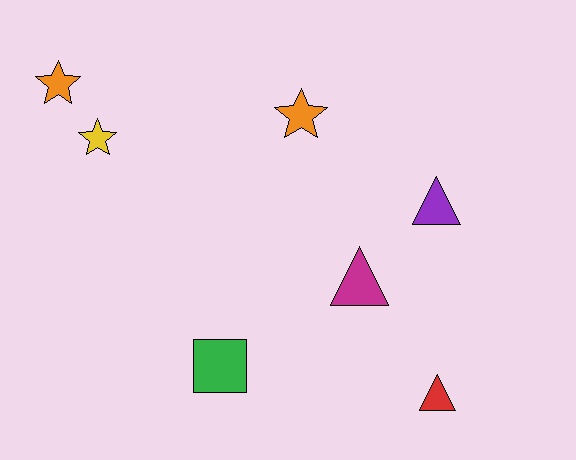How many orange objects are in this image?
There are 2 orange objects.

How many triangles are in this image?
There are 3 triangles.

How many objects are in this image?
There are 7 objects.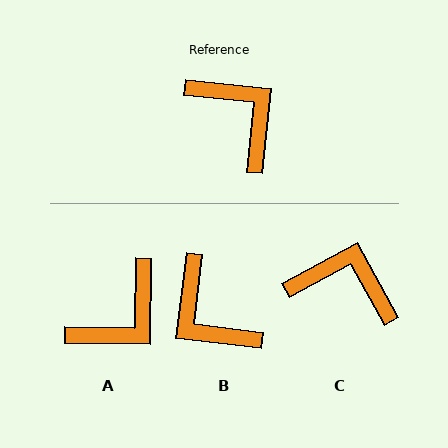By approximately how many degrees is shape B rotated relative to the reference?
Approximately 179 degrees counter-clockwise.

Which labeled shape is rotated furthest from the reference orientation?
B, about 179 degrees away.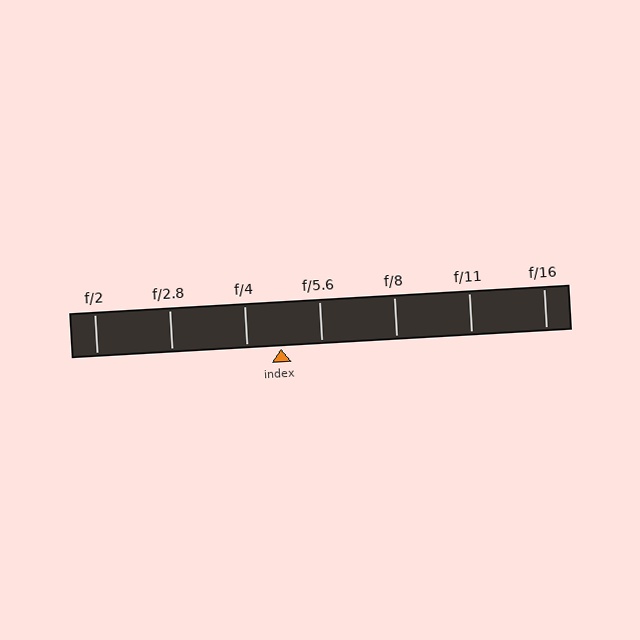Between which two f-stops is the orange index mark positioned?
The index mark is between f/4 and f/5.6.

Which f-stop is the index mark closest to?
The index mark is closest to f/4.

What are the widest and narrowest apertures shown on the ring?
The widest aperture shown is f/2 and the narrowest is f/16.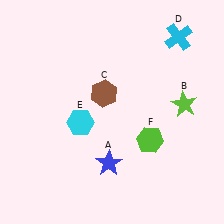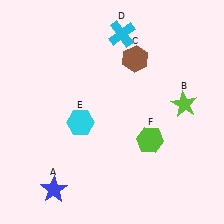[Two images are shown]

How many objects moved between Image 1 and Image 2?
3 objects moved between the two images.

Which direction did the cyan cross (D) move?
The cyan cross (D) moved left.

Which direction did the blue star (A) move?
The blue star (A) moved left.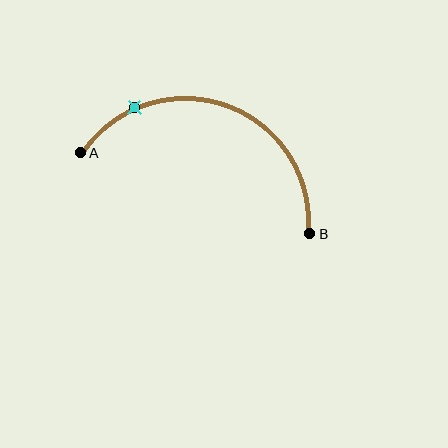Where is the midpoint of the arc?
The arc midpoint is the point on the curve farthest from the straight line joining A and B. It sits above that line.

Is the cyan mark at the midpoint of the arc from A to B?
No. The cyan mark lies on the arc but is closer to endpoint A. The arc midpoint would be at the point on the curve equidistant along the arc from both A and B.